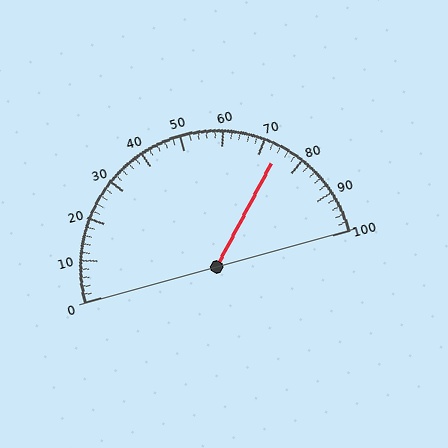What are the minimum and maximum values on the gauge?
The gauge ranges from 0 to 100.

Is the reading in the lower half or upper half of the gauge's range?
The reading is in the upper half of the range (0 to 100).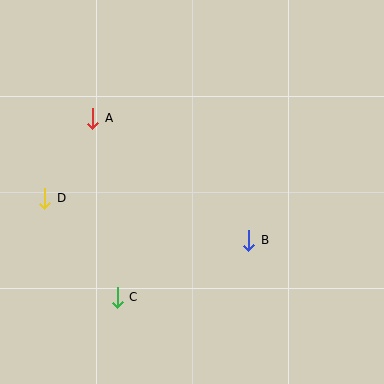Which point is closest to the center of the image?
Point B at (249, 240) is closest to the center.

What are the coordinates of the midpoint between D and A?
The midpoint between D and A is at (69, 158).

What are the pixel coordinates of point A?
Point A is at (93, 118).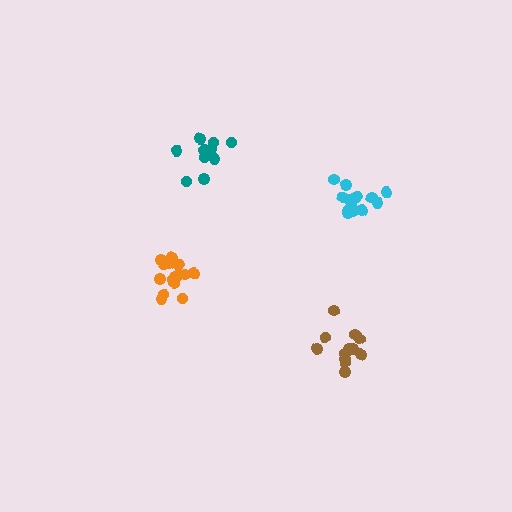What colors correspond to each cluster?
The clusters are colored: cyan, brown, orange, teal.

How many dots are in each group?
Group 1: 14 dots, Group 2: 12 dots, Group 3: 15 dots, Group 4: 11 dots (52 total).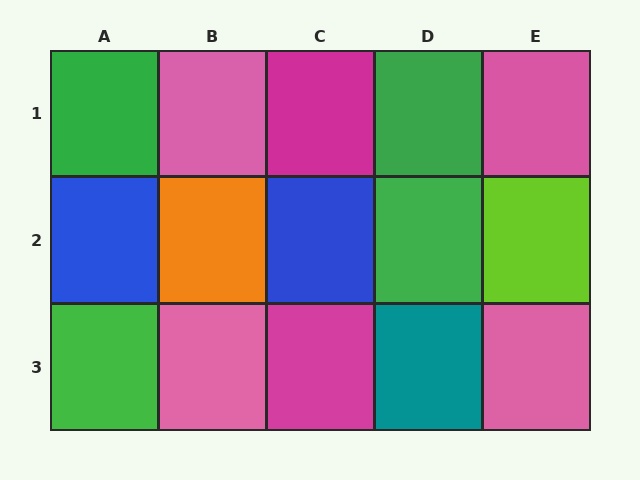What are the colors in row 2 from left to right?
Blue, orange, blue, green, lime.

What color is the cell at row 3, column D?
Teal.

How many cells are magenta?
2 cells are magenta.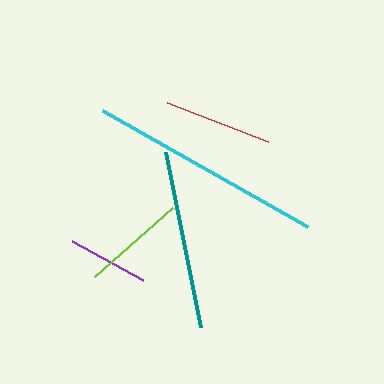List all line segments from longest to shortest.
From longest to shortest: cyan, teal, red, lime, purple.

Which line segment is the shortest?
The purple line is the shortest at approximately 80 pixels.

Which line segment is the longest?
The cyan line is the longest at approximately 236 pixels.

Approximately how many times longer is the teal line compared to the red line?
The teal line is approximately 1.7 times the length of the red line.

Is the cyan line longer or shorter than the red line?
The cyan line is longer than the red line.